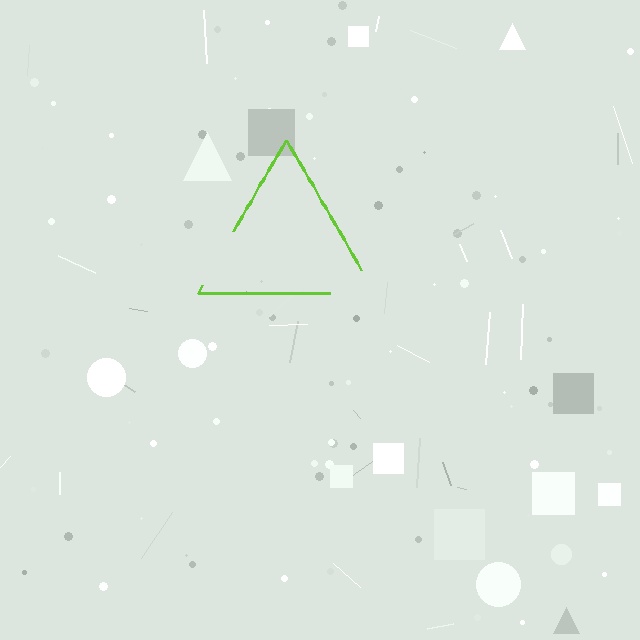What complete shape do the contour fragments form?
The contour fragments form a triangle.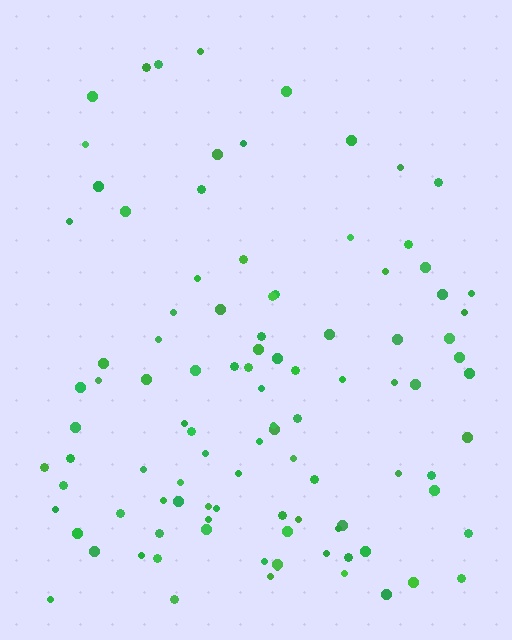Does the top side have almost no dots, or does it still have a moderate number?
Still a moderate number, just noticeably fewer than the bottom.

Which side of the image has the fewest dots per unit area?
The top.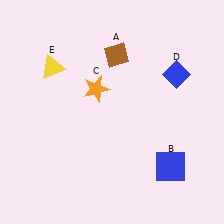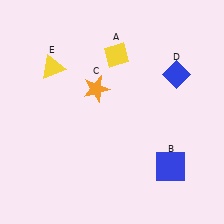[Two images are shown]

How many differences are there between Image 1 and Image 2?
There is 1 difference between the two images.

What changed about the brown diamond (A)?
In Image 1, A is brown. In Image 2, it changed to yellow.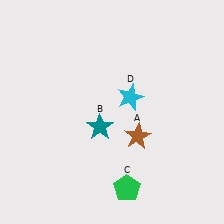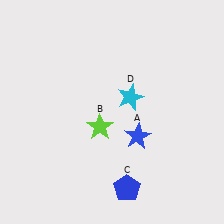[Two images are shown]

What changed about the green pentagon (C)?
In Image 1, C is green. In Image 2, it changed to blue.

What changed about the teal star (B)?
In Image 1, B is teal. In Image 2, it changed to lime.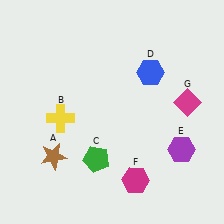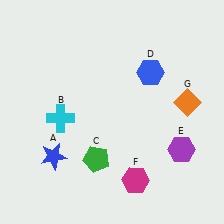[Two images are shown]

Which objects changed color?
A changed from brown to blue. B changed from yellow to cyan. G changed from magenta to orange.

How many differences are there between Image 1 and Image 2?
There are 3 differences between the two images.